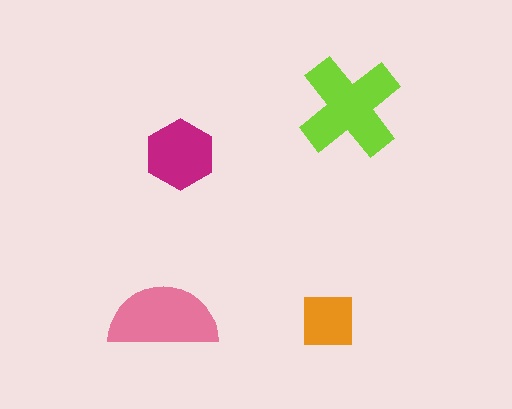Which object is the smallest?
The orange square.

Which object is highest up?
The lime cross is topmost.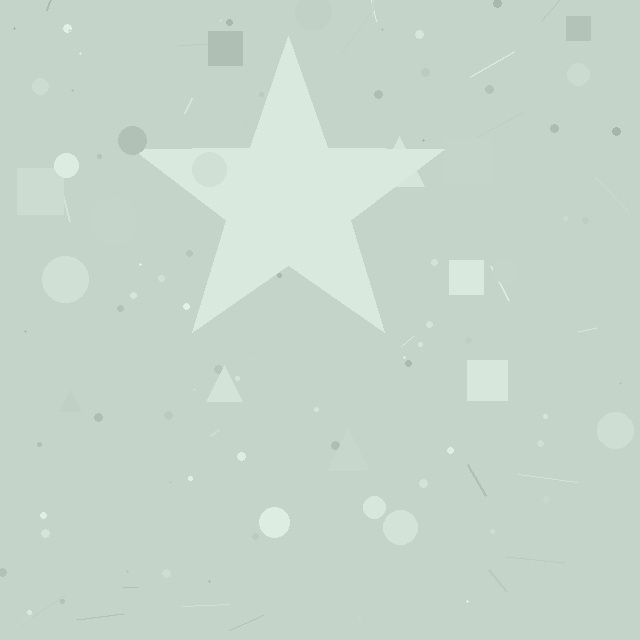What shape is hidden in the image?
A star is hidden in the image.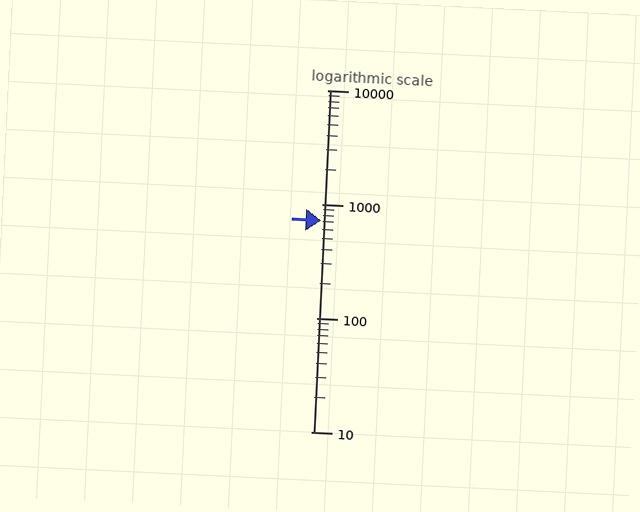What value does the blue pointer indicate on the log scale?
The pointer indicates approximately 710.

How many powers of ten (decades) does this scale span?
The scale spans 3 decades, from 10 to 10000.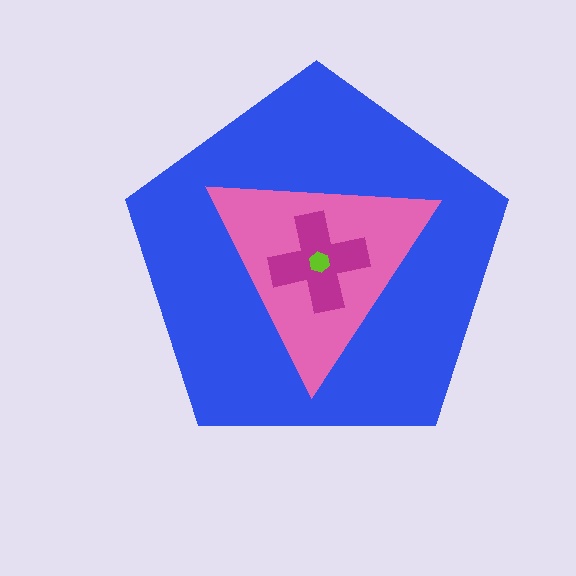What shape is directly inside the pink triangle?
The magenta cross.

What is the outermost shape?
The blue pentagon.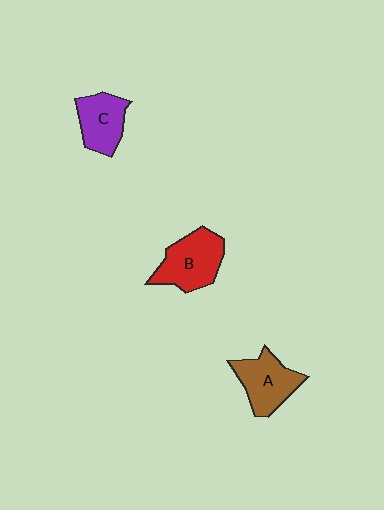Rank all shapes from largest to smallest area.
From largest to smallest: B (red), A (brown), C (purple).